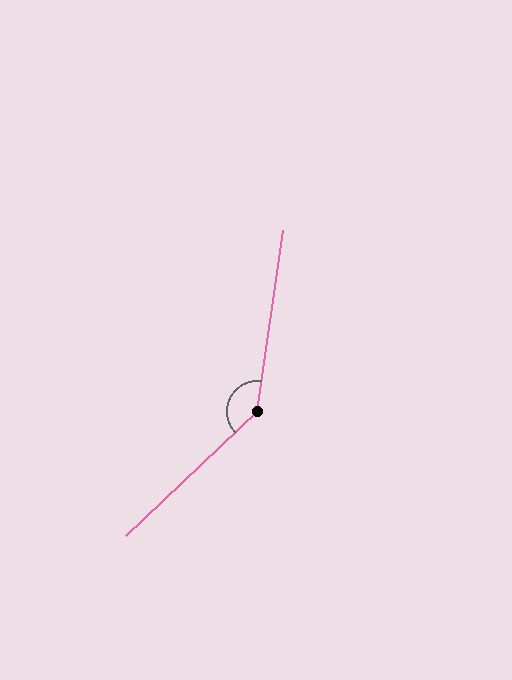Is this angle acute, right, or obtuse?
It is obtuse.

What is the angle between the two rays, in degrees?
Approximately 141 degrees.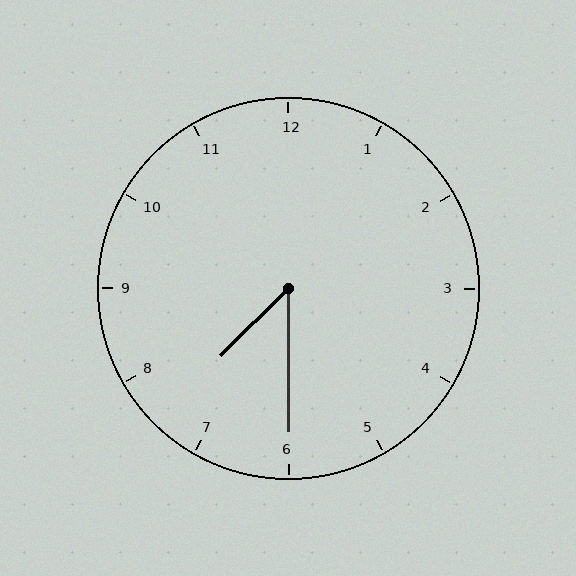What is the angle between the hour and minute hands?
Approximately 45 degrees.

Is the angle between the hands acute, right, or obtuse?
It is acute.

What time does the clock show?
7:30.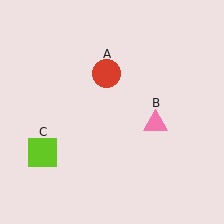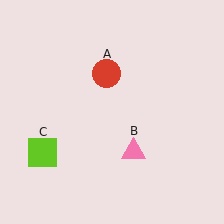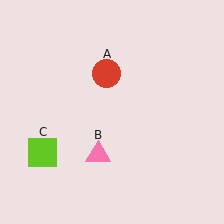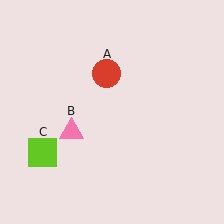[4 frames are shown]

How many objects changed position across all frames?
1 object changed position: pink triangle (object B).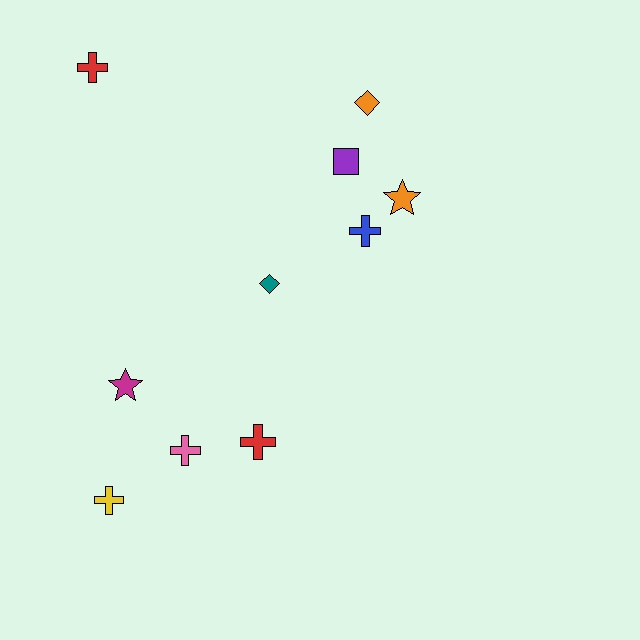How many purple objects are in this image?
There is 1 purple object.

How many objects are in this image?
There are 10 objects.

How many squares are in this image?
There is 1 square.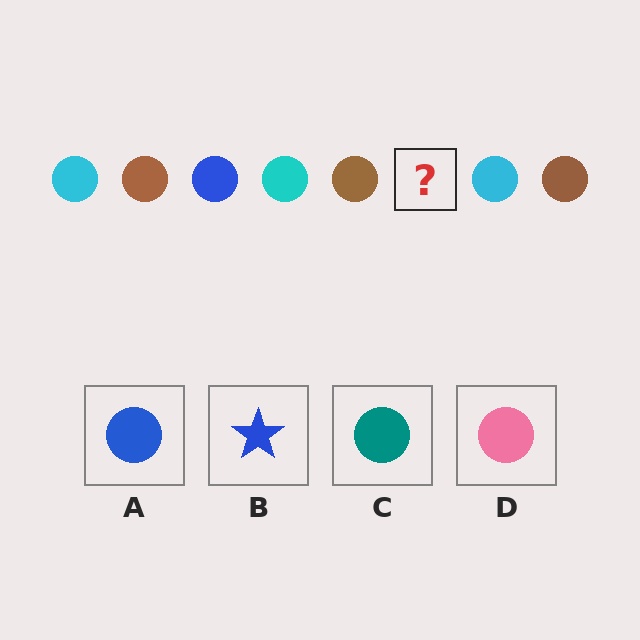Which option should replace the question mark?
Option A.